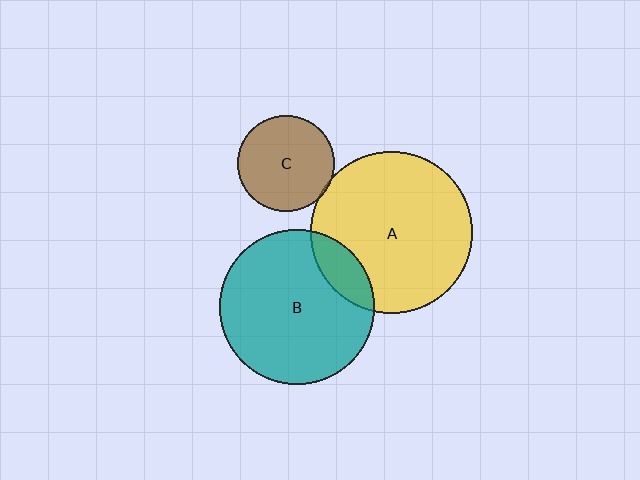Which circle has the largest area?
Circle A (yellow).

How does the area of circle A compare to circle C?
Approximately 2.8 times.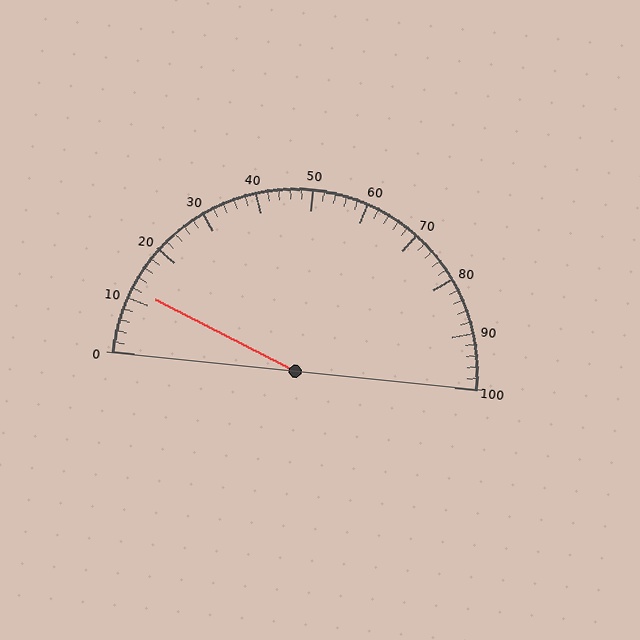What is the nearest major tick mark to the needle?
The nearest major tick mark is 10.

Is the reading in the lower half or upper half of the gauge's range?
The reading is in the lower half of the range (0 to 100).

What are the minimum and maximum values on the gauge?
The gauge ranges from 0 to 100.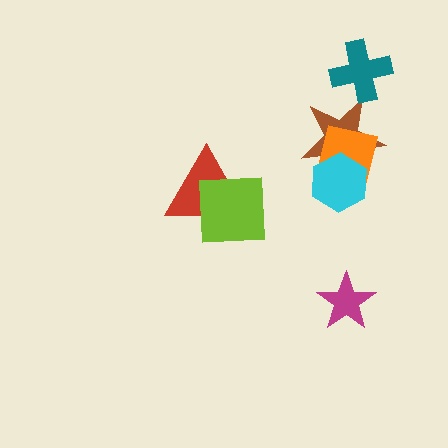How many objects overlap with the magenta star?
0 objects overlap with the magenta star.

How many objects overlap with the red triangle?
1 object overlaps with the red triangle.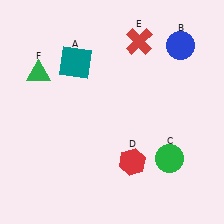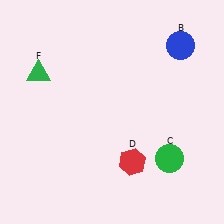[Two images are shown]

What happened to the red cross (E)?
The red cross (E) was removed in Image 2. It was in the top-right area of Image 1.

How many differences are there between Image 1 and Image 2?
There are 2 differences between the two images.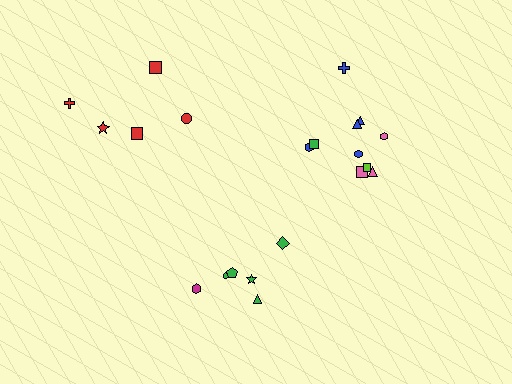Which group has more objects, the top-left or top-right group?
The top-right group.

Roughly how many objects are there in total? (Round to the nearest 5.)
Roughly 20 objects in total.